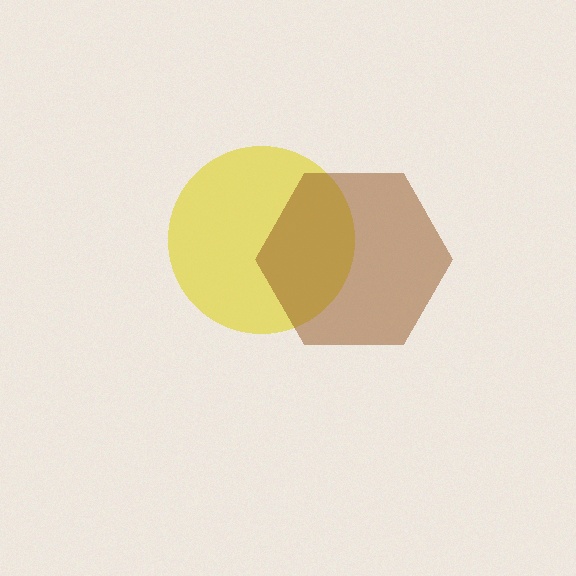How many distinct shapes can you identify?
There are 2 distinct shapes: a yellow circle, a brown hexagon.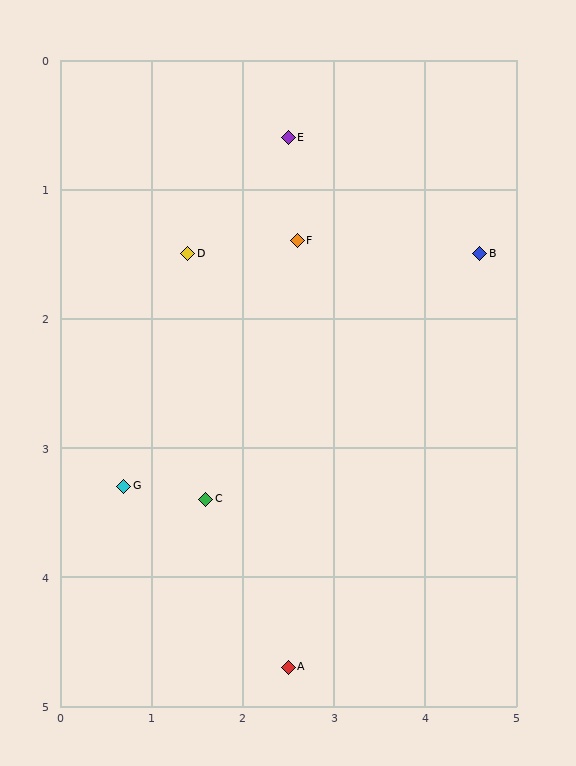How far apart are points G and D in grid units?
Points G and D are about 1.9 grid units apart.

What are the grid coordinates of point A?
Point A is at approximately (2.5, 4.7).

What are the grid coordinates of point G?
Point G is at approximately (0.7, 3.3).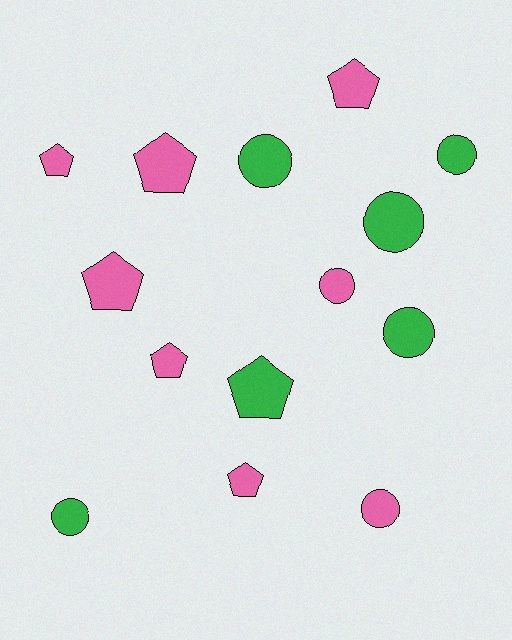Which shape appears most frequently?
Circle, with 7 objects.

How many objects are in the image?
There are 14 objects.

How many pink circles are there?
There are 2 pink circles.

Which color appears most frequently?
Pink, with 8 objects.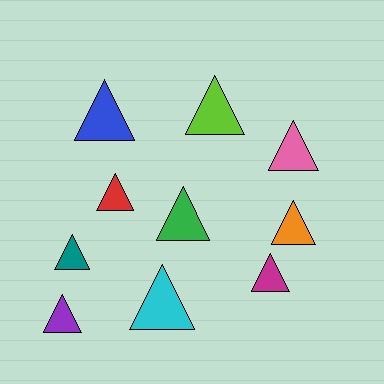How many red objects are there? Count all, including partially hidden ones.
There is 1 red object.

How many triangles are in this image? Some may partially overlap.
There are 10 triangles.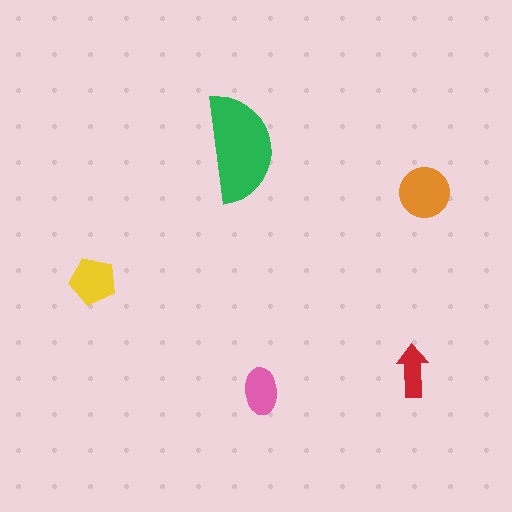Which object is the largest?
The green semicircle.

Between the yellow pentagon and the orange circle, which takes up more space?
The orange circle.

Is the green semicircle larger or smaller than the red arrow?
Larger.